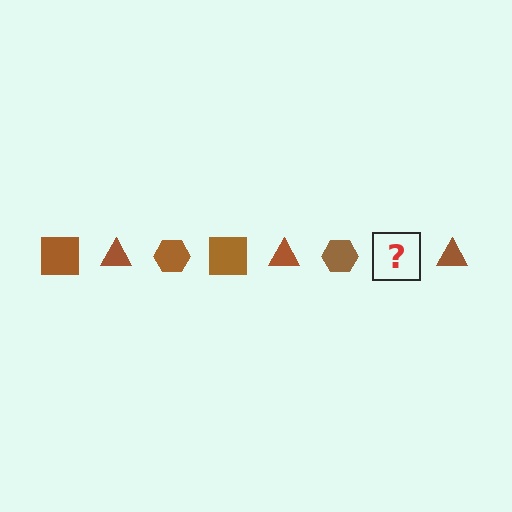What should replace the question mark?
The question mark should be replaced with a brown square.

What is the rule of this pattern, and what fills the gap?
The rule is that the pattern cycles through square, triangle, hexagon shapes in brown. The gap should be filled with a brown square.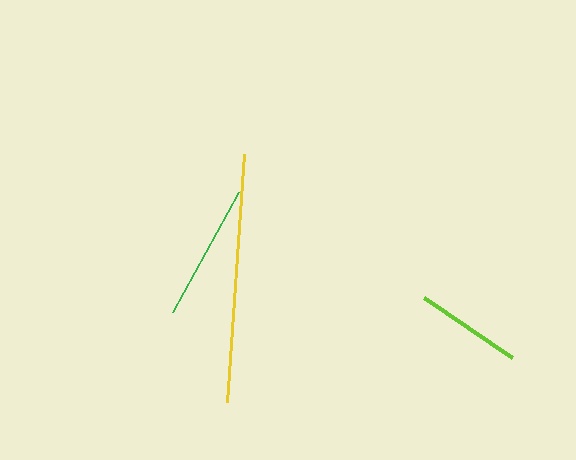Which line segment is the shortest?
The lime line is the shortest at approximately 106 pixels.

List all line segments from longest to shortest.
From longest to shortest: yellow, green, lime.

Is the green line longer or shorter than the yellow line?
The yellow line is longer than the green line.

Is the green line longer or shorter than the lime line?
The green line is longer than the lime line.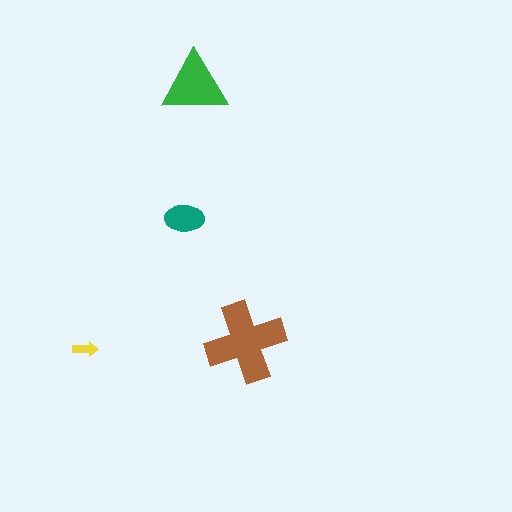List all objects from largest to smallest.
The brown cross, the green triangle, the teal ellipse, the yellow arrow.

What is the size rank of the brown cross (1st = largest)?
1st.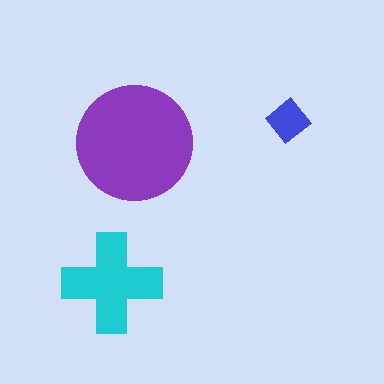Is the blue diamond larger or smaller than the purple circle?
Smaller.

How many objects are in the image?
There are 3 objects in the image.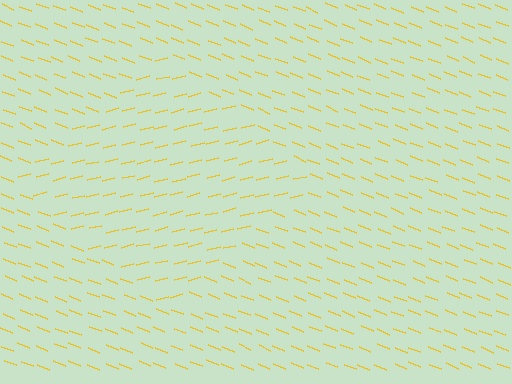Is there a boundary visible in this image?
Yes, there is a texture boundary formed by a change in line orientation.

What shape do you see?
I see a diamond.